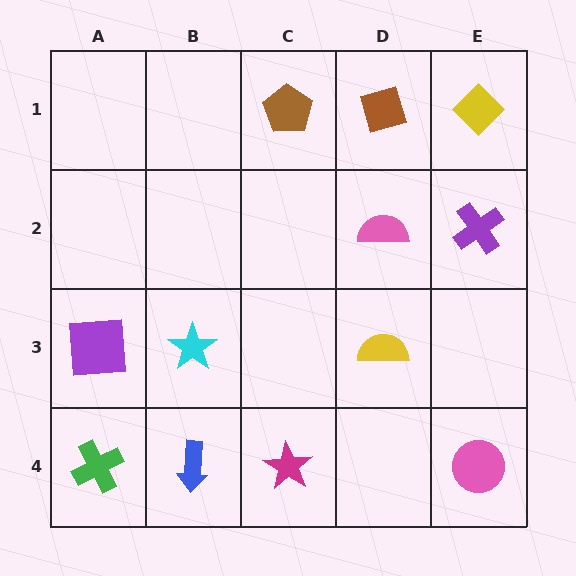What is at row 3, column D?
A yellow semicircle.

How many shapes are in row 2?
2 shapes.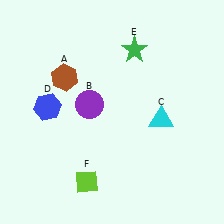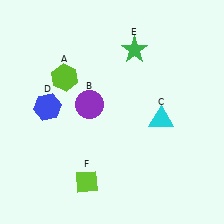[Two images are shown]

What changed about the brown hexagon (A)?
In Image 1, A is brown. In Image 2, it changed to lime.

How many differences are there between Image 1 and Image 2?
There is 1 difference between the two images.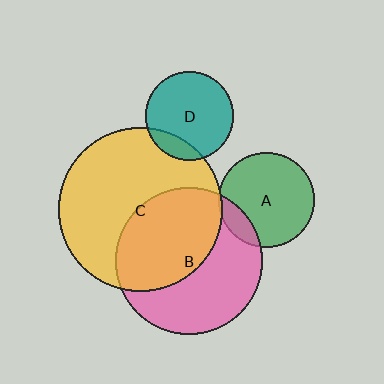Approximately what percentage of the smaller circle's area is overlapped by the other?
Approximately 5%.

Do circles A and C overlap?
Yes.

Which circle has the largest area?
Circle C (yellow).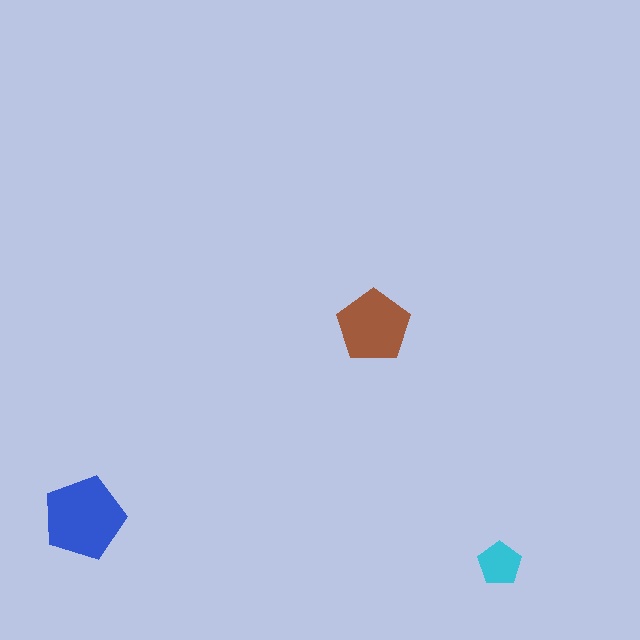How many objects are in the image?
There are 3 objects in the image.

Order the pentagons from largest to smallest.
the blue one, the brown one, the cyan one.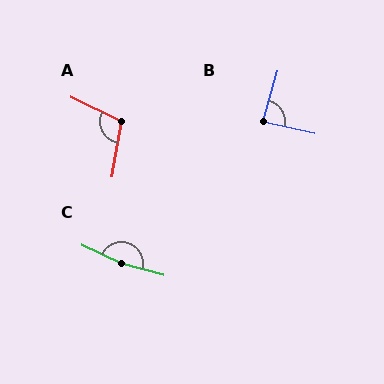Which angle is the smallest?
B, at approximately 86 degrees.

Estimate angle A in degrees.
Approximately 106 degrees.